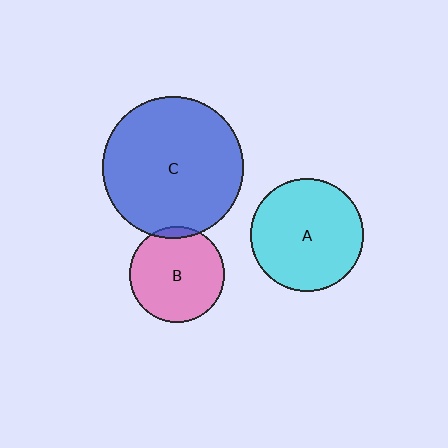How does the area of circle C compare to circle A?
Approximately 1.6 times.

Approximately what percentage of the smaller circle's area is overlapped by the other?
Approximately 5%.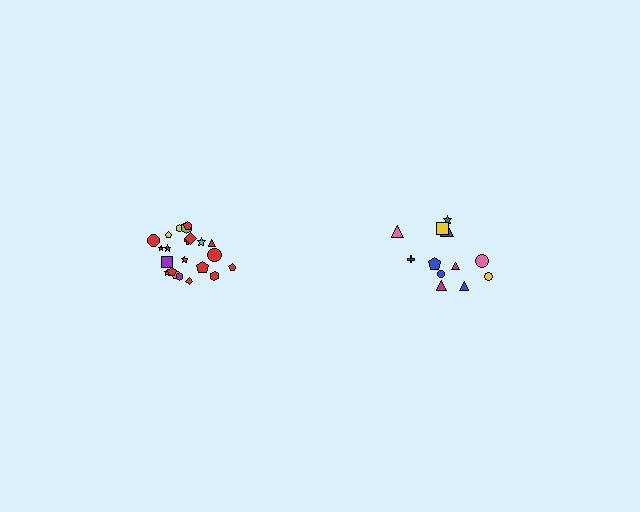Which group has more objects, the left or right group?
The left group.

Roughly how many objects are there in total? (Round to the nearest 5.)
Roughly 35 objects in total.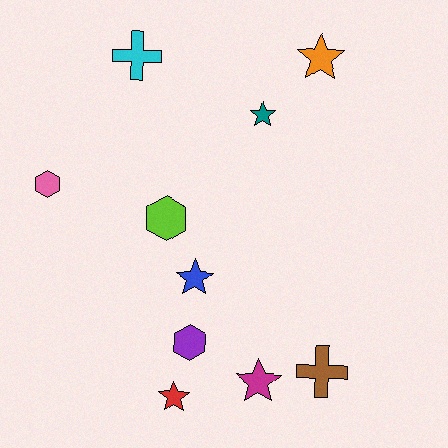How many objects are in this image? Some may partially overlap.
There are 10 objects.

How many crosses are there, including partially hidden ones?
There are 2 crosses.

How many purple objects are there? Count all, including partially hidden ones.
There is 1 purple object.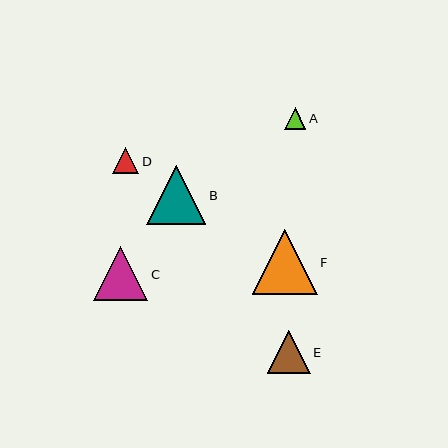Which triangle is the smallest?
Triangle A is the smallest with a size of approximately 22 pixels.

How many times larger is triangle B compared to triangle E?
Triangle B is approximately 1.4 times the size of triangle E.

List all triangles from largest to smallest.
From largest to smallest: F, B, C, E, D, A.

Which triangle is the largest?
Triangle F is the largest with a size of approximately 65 pixels.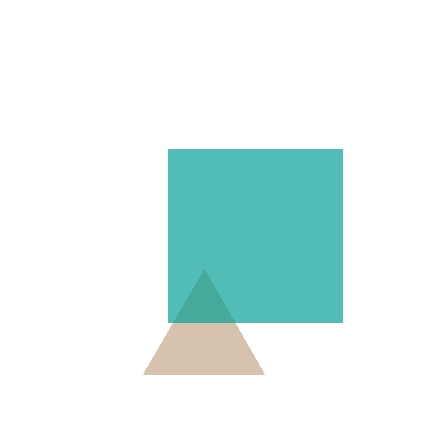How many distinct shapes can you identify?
There are 2 distinct shapes: a brown triangle, a teal square.